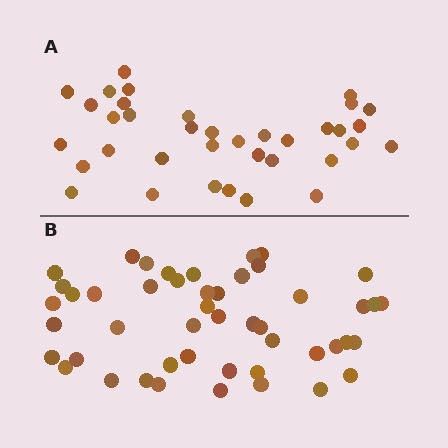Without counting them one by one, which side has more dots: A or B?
Region B (the bottom region) has more dots.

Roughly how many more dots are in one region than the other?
Region B has roughly 12 or so more dots than region A.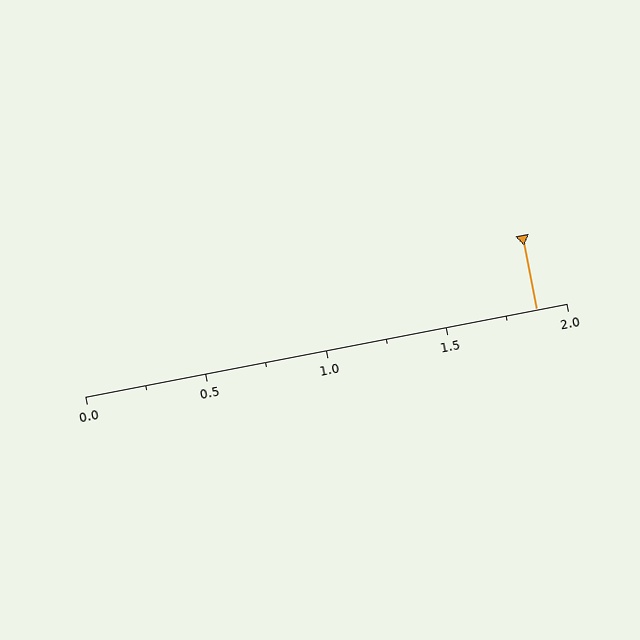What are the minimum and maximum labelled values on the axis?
The axis runs from 0.0 to 2.0.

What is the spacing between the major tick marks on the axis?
The major ticks are spaced 0.5 apart.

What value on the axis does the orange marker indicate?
The marker indicates approximately 1.88.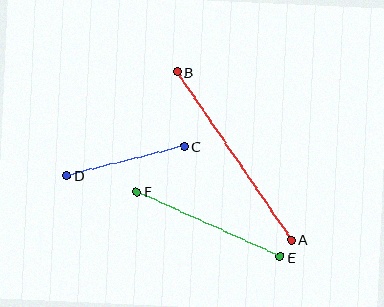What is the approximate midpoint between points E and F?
The midpoint is at approximately (209, 224) pixels.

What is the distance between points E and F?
The distance is approximately 157 pixels.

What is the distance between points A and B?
The distance is approximately 203 pixels.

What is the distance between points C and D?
The distance is approximately 122 pixels.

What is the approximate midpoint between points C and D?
The midpoint is at approximately (125, 161) pixels.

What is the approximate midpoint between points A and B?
The midpoint is at approximately (234, 156) pixels.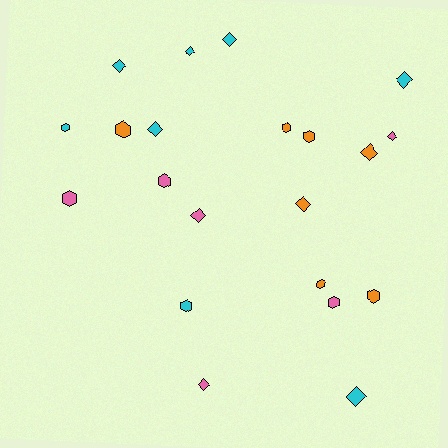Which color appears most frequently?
Cyan, with 8 objects.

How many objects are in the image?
There are 21 objects.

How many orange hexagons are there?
There are 5 orange hexagons.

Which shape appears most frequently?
Diamond, with 11 objects.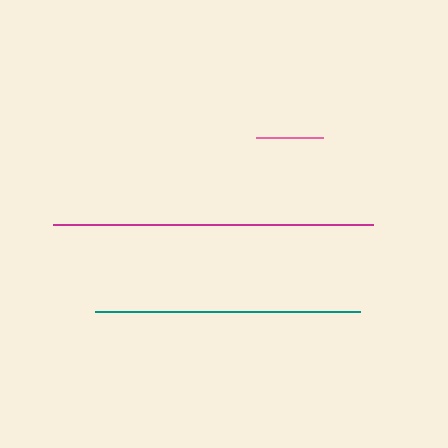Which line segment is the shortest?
The pink line is the shortest at approximately 67 pixels.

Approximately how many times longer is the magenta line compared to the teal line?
The magenta line is approximately 1.2 times the length of the teal line.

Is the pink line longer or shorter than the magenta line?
The magenta line is longer than the pink line.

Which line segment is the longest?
The magenta line is the longest at approximately 321 pixels.